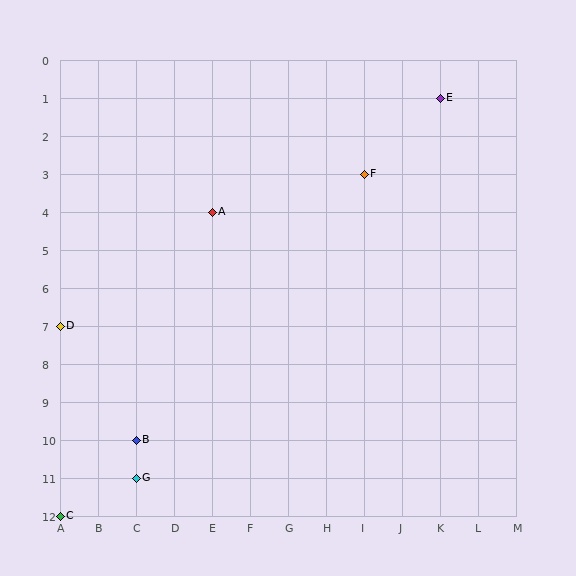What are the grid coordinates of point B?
Point B is at grid coordinates (C, 10).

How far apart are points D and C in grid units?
Points D and C are 5 rows apart.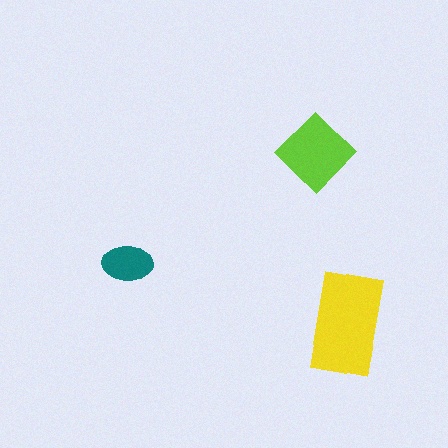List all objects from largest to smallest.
The yellow rectangle, the lime diamond, the teal ellipse.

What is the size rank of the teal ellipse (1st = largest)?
3rd.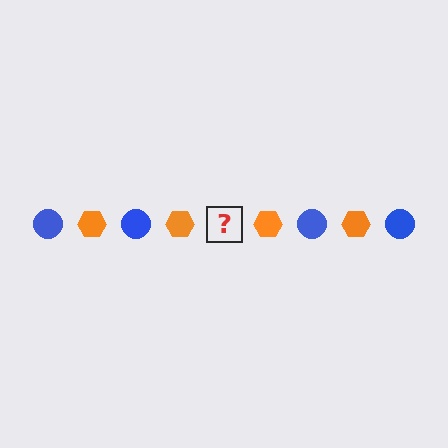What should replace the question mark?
The question mark should be replaced with a blue circle.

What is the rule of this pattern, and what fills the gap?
The rule is that the pattern alternates between blue circle and orange hexagon. The gap should be filled with a blue circle.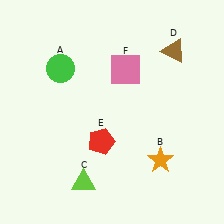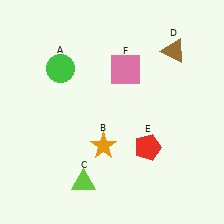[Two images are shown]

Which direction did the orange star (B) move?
The orange star (B) moved left.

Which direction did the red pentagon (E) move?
The red pentagon (E) moved right.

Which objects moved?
The objects that moved are: the orange star (B), the red pentagon (E).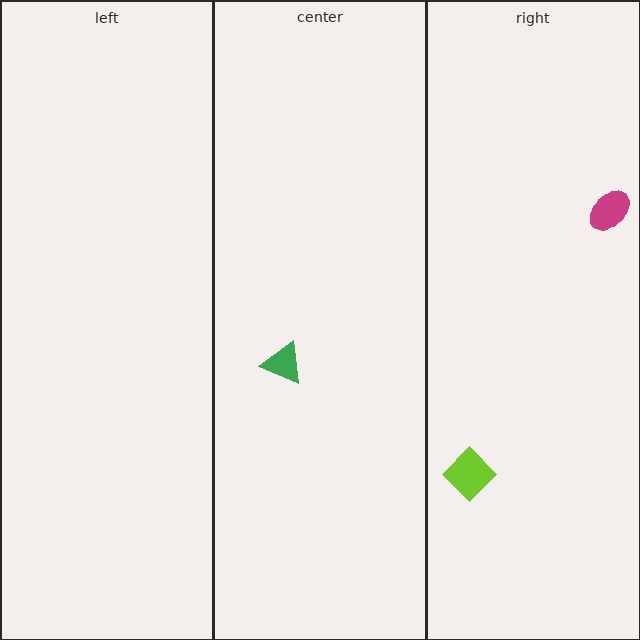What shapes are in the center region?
The green triangle.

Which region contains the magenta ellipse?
The right region.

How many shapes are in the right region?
2.